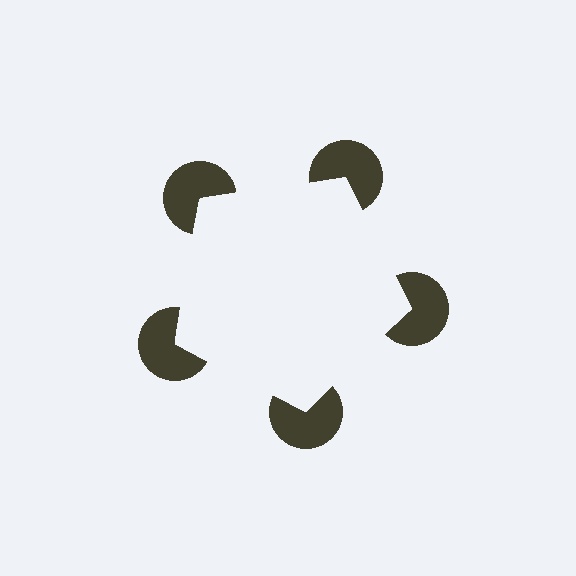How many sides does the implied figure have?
5 sides.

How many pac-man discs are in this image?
There are 5 — one at each vertex of the illusory pentagon.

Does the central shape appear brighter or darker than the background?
It typically appears slightly brighter than the background, even though no actual brightness change is drawn.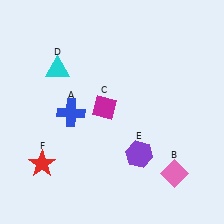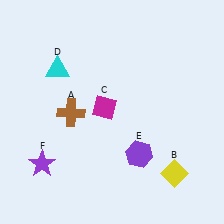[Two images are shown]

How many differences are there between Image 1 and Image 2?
There are 3 differences between the two images.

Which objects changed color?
A changed from blue to brown. B changed from pink to yellow. F changed from red to purple.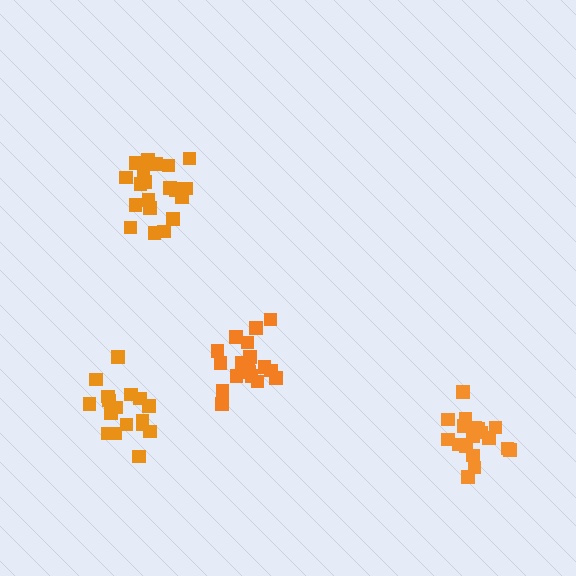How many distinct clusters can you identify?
There are 4 distinct clusters.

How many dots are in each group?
Group 1: 21 dots, Group 2: 17 dots, Group 3: 19 dots, Group 4: 18 dots (75 total).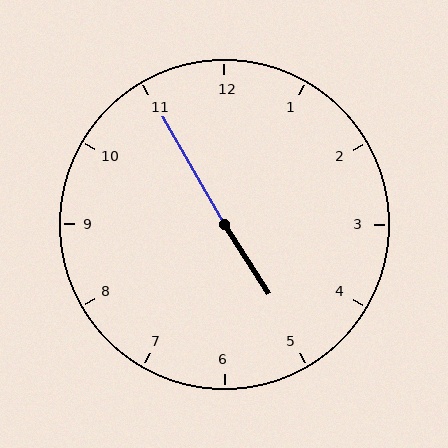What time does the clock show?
4:55.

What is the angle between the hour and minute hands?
Approximately 178 degrees.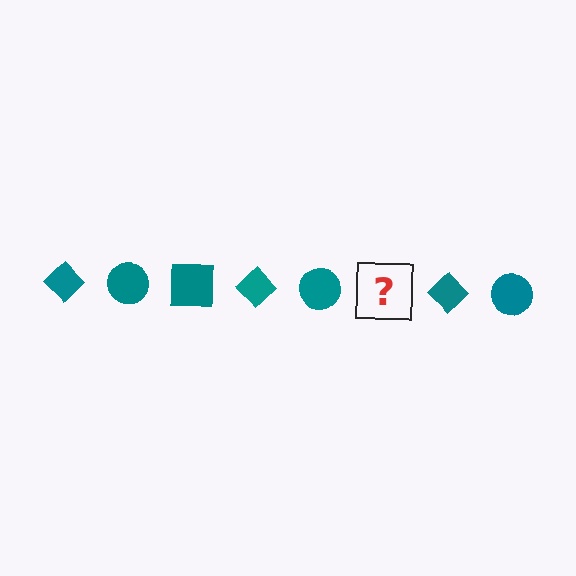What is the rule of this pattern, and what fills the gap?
The rule is that the pattern cycles through diamond, circle, square shapes in teal. The gap should be filled with a teal square.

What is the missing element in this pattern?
The missing element is a teal square.